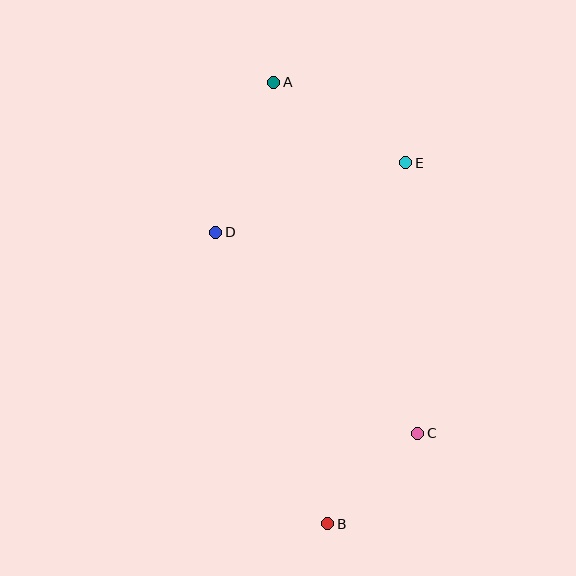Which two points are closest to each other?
Points B and C are closest to each other.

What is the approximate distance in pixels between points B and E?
The distance between B and E is approximately 369 pixels.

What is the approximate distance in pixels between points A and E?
The distance between A and E is approximately 155 pixels.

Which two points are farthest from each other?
Points A and B are farthest from each other.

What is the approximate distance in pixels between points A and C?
The distance between A and C is approximately 379 pixels.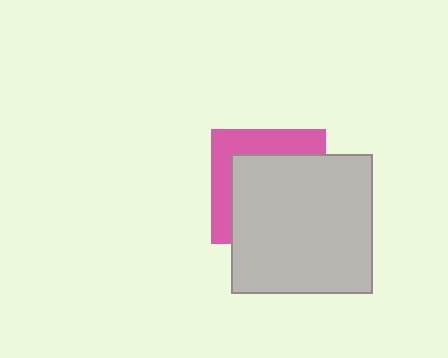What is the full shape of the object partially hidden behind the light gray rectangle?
The partially hidden object is a pink square.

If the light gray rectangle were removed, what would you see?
You would see the complete pink square.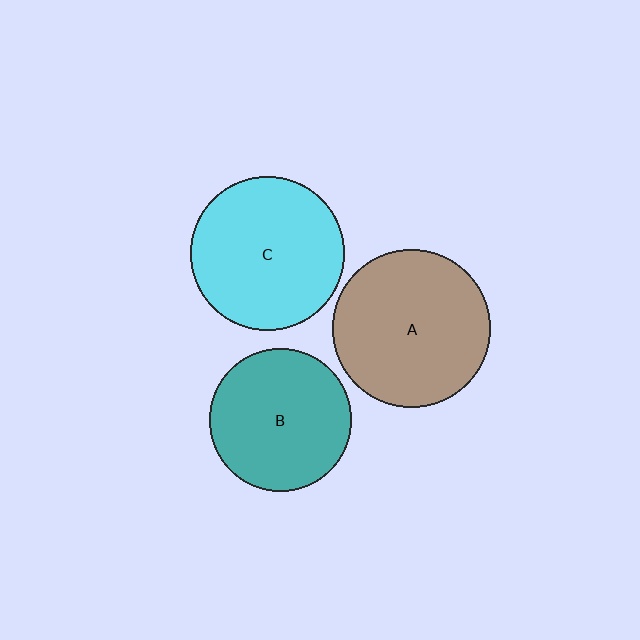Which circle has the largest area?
Circle A (brown).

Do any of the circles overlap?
No, none of the circles overlap.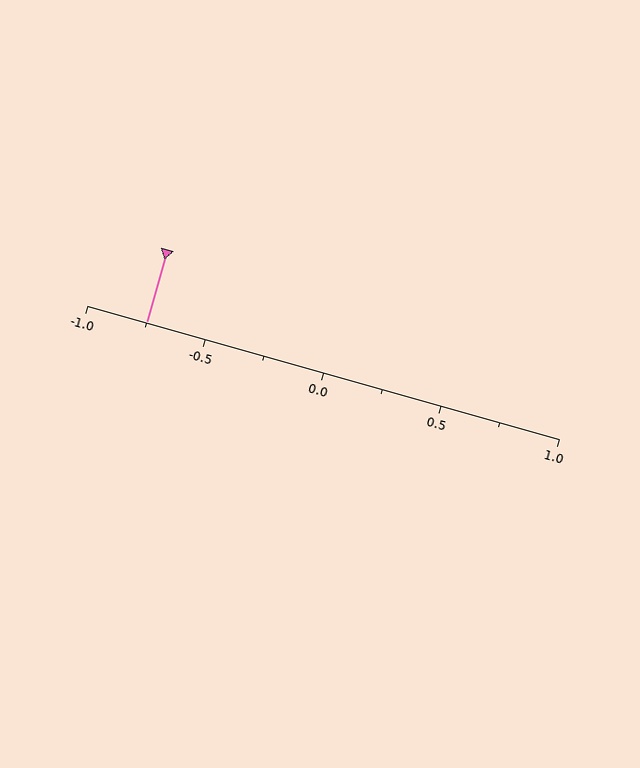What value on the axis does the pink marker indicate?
The marker indicates approximately -0.75.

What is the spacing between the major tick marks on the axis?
The major ticks are spaced 0.5 apart.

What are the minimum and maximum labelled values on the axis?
The axis runs from -1.0 to 1.0.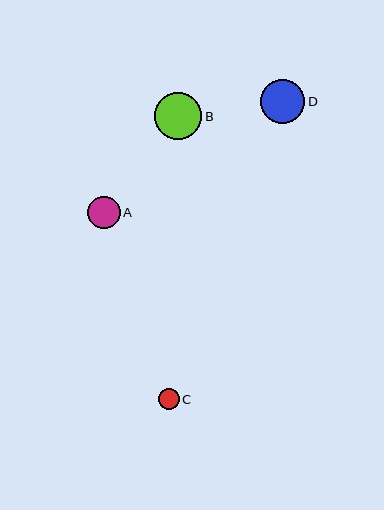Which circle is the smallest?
Circle C is the smallest with a size of approximately 21 pixels.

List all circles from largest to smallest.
From largest to smallest: B, D, A, C.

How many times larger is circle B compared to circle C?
Circle B is approximately 2.3 times the size of circle C.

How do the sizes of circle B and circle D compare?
Circle B and circle D are approximately the same size.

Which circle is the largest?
Circle B is the largest with a size of approximately 48 pixels.